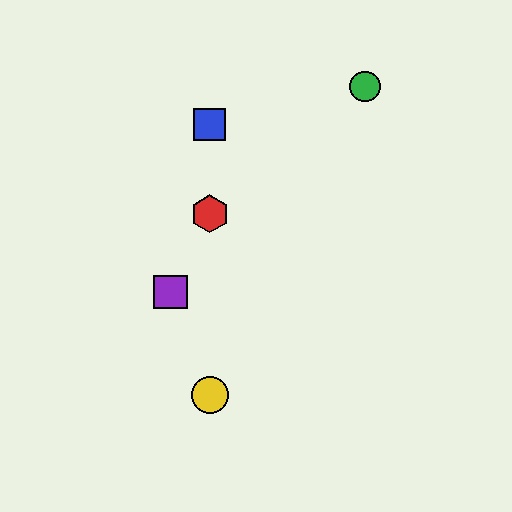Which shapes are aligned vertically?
The red hexagon, the blue square, the yellow circle are aligned vertically.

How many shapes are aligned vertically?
3 shapes (the red hexagon, the blue square, the yellow circle) are aligned vertically.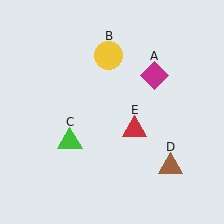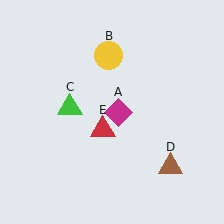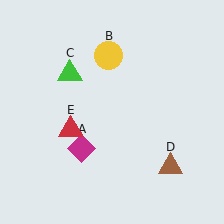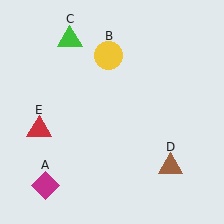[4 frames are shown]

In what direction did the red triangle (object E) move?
The red triangle (object E) moved left.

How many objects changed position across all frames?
3 objects changed position: magenta diamond (object A), green triangle (object C), red triangle (object E).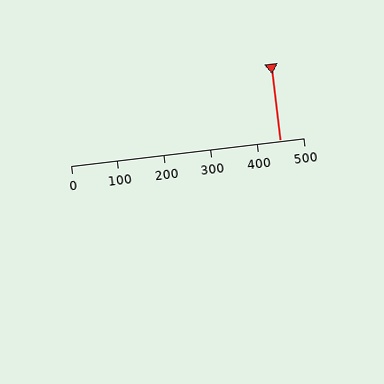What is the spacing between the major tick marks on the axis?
The major ticks are spaced 100 apart.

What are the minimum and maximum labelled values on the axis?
The axis runs from 0 to 500.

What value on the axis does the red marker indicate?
The marker indicates approximately 450.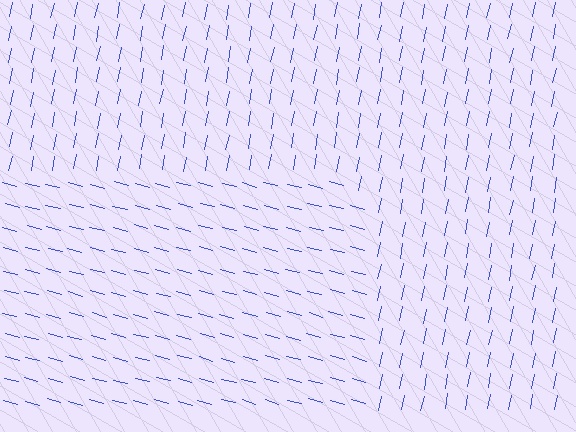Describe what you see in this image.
The image is filled with small blue line segments. A rectangle region in the image has lines oriented differently from the surrounding lines, creating a visible texture boundary.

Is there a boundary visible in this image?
Yes, there is a texture boundary formed by a change in line orientation.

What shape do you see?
I see a rectangle.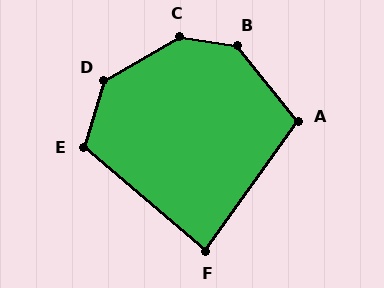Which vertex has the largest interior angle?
C, at approximately 140 degrees.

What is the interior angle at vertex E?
Approximately 114 degrees (obtuse).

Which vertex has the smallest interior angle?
F, at approximately 85 degrees.